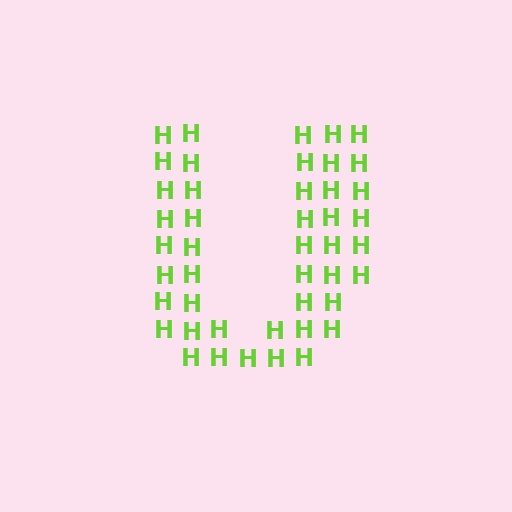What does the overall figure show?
The overall figure shows the letter U.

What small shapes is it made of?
It is made of small letter H's.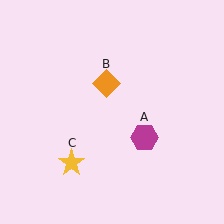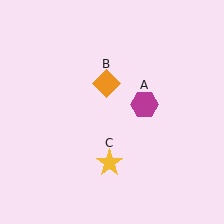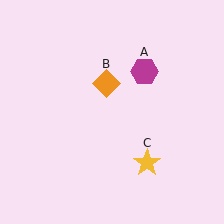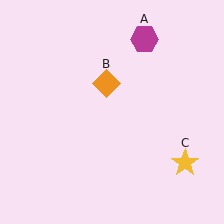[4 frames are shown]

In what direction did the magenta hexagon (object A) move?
The magenta hexagon (object A) moved up.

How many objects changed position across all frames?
2 objects changed position: magenta hexagon (object A), yellow star (object C).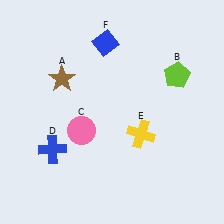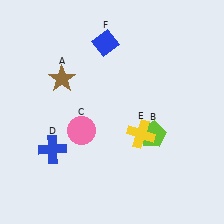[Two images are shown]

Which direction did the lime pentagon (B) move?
The lime pentagon (B) moved down.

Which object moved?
The lime pentagon (B) moved down.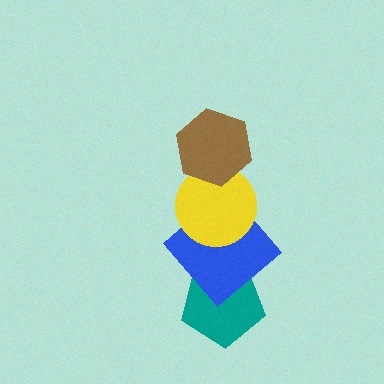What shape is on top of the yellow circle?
The brown hexagon is on top of the yellow circle.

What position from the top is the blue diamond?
The blue diamond is 3rd from the top.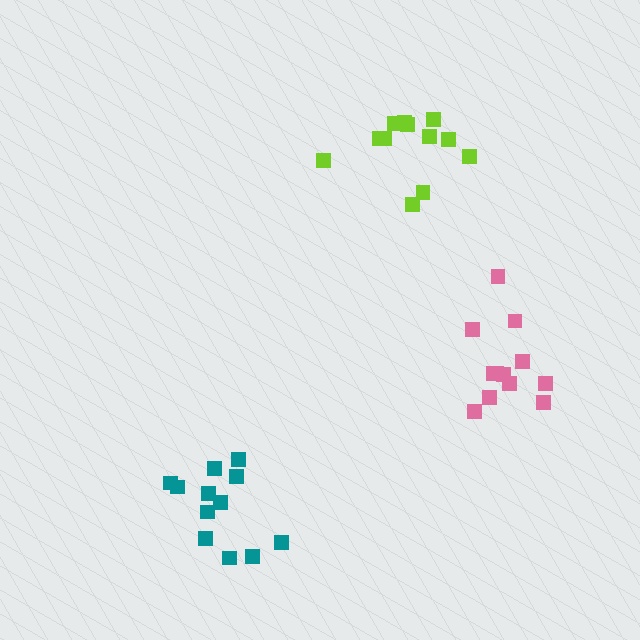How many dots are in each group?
Group 1: 12 dots, Group 2: 12 dots, Group 3: 12 dots (36 total).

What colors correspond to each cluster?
The clusters are colored: teal, lime, pink.